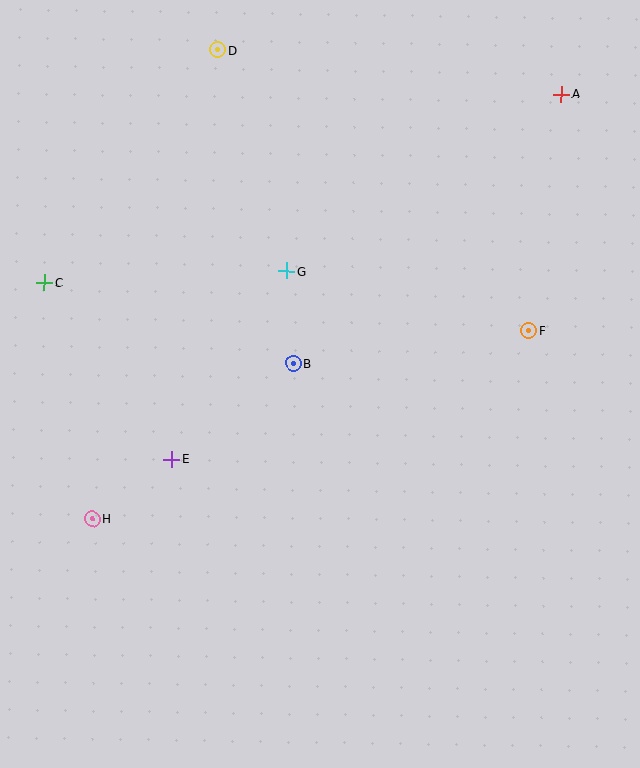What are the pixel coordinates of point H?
Point H is at (92, 518).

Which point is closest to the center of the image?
Point B at (294, 363) is closest to the center.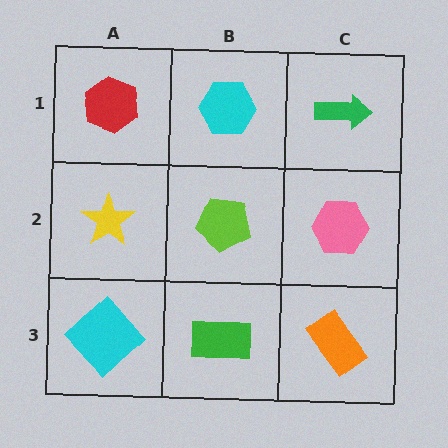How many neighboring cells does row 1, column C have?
2.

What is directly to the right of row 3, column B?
An orange rectangle.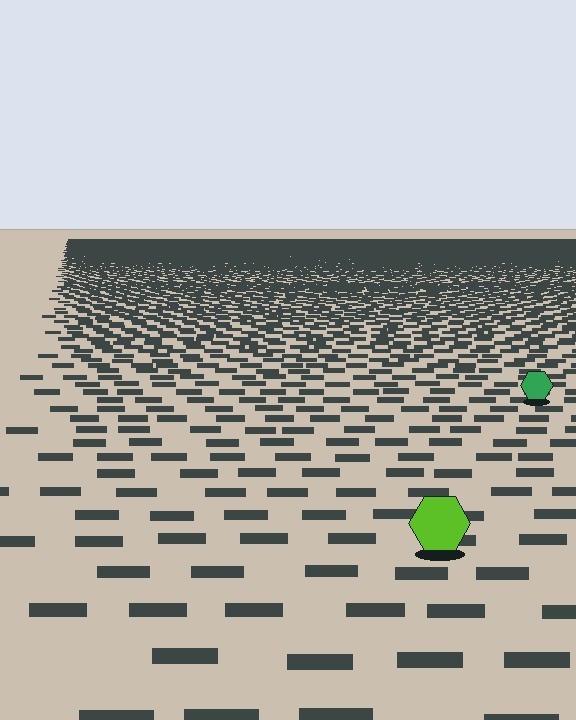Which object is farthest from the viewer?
The green hexagon is farthest from the viewer. It appears smaller and the ground texture around it is denser.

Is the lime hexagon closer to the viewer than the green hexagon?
Yes. The lime hexagon is closer — you can tell from the texture gradient: the ground texture is coarser near it.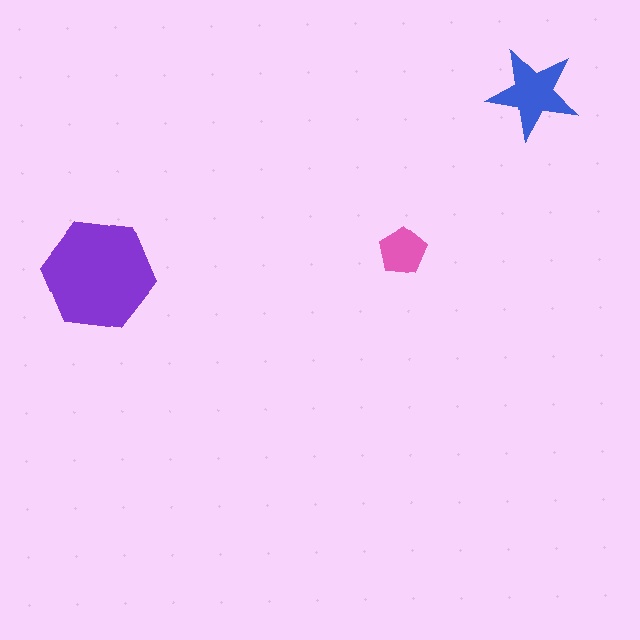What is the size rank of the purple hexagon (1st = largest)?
1st.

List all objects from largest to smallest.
The purple hexagon, the blue star, the pink pentagon.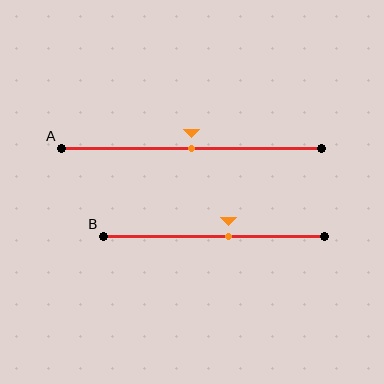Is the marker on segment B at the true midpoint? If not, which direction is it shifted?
No, the marker on segment B is shifted to the right by about 7% of the segment length.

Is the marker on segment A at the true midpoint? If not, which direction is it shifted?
Yes, the marker on segment A is at the true midpoint.